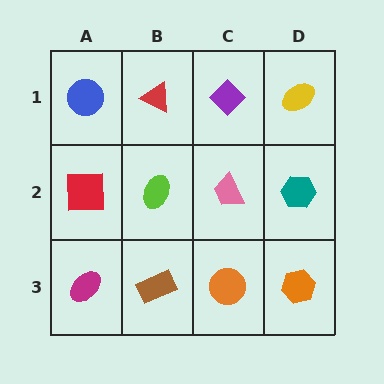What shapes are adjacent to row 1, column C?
A pink trapezoid (row 2, column C), a red triangle (row 1, column B), a yellow ellipse (row 1, column D).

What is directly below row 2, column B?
A brown rectangle.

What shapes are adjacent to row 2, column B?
A red triangle (row 1, column B), a brown rectangle (row 3, column B), a red square (row 2, column A), a pink trapezoid (row 2, column C).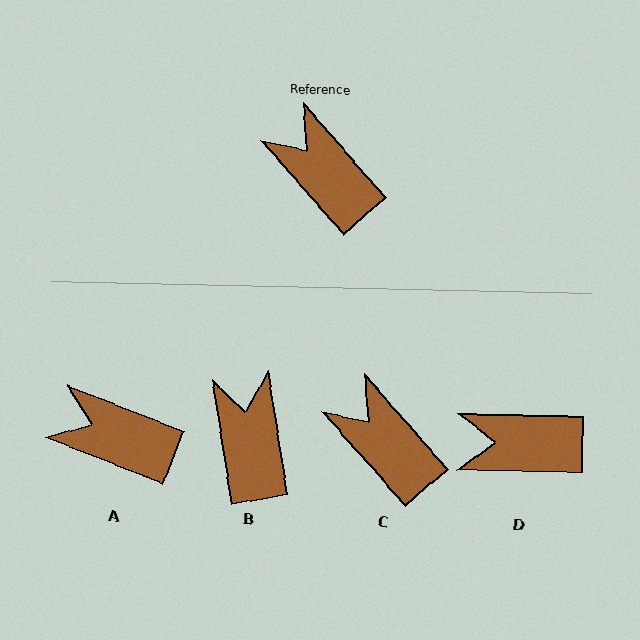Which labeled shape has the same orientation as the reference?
C.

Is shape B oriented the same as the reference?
No, it is off by about 32 degrees.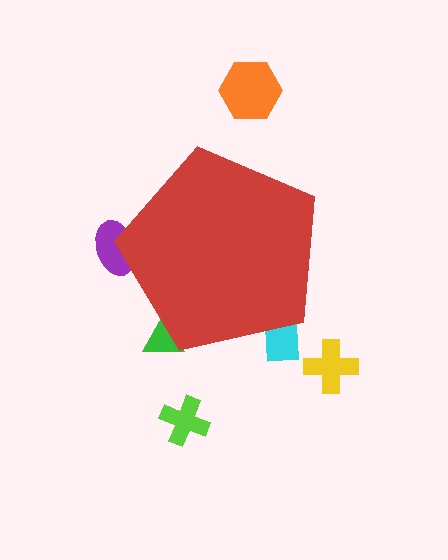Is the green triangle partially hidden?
Yes, the green triangle is partially hidden behind the red pentagon.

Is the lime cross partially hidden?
No, the lime cross is fully visible.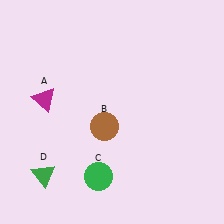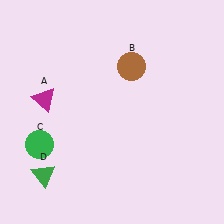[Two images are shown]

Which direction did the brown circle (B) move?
The brown circle (B) moved up.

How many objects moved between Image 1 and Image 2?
2 objects moved between the two images.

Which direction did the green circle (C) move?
The green circle (C) moved left.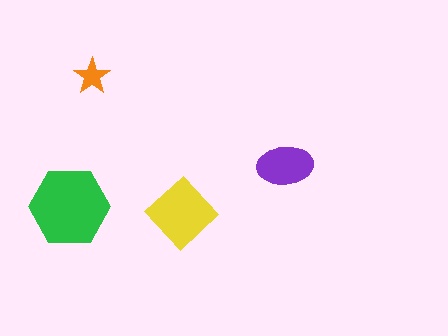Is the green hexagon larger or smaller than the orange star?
Larger.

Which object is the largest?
The green hexagon.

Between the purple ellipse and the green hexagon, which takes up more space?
The green hexagon.